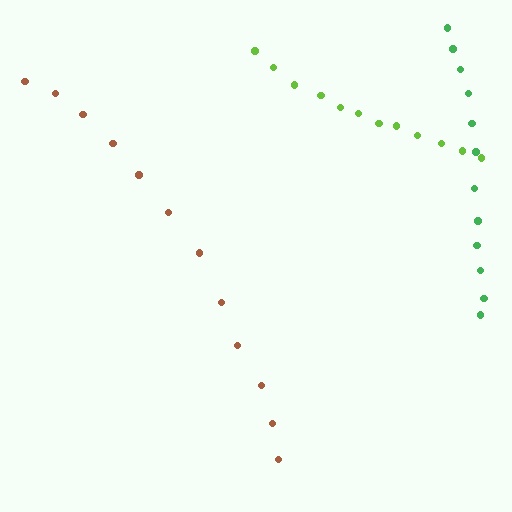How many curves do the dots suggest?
There are 3 distinct paths.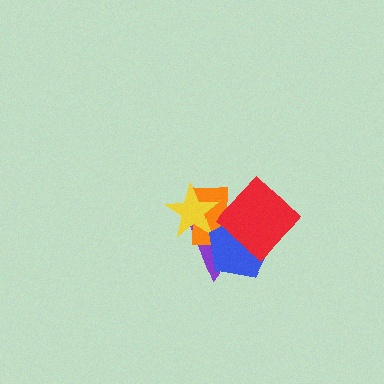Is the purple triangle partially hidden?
Yes, it is partially covered by another shape.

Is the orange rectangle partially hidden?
Yes, it is partially covered by another shape.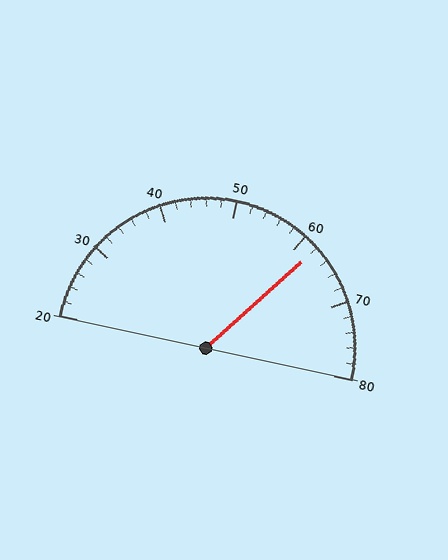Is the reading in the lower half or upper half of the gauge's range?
The reading is in the upper half of the range (20 to 80).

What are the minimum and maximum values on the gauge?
The gauge ranges from 20 to 80.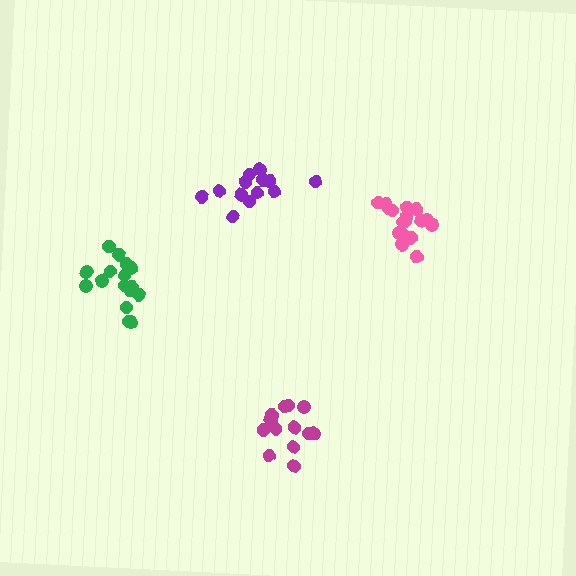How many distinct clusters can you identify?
There are 4 distinct clusters.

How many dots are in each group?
Group 1: 17 dots, Group 2: 14 dots, Group 3: 16 dots, Group 4: 13 dots (60 total).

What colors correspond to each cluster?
The clusters are colored: pink, magenta, green, purple.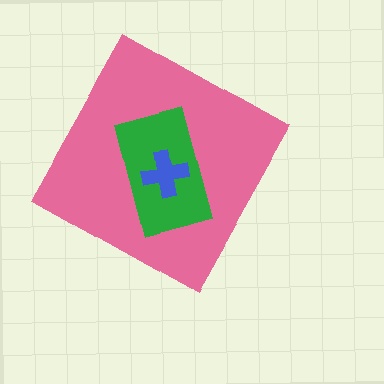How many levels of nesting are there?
3.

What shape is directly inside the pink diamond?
The green rectangle.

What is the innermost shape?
The blue cross.